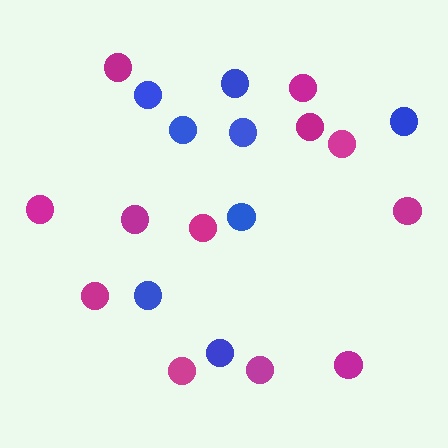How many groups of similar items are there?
There are 2 groups: one group of magenta circles (12) and one group of blue circles (8).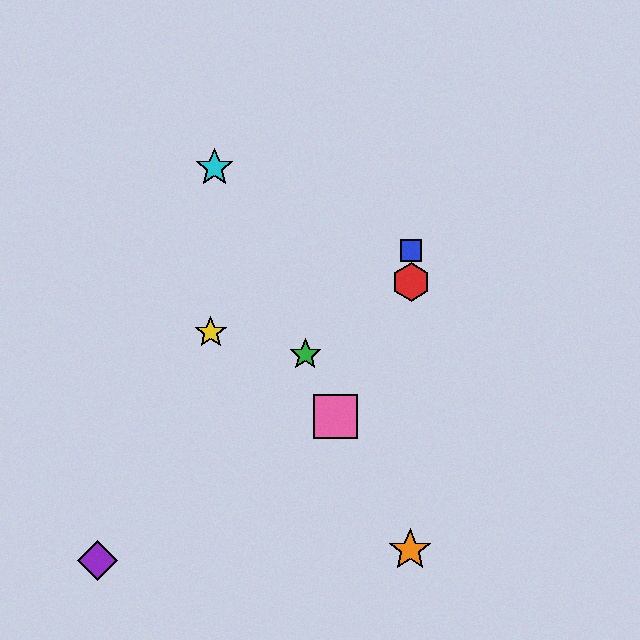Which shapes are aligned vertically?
The red hexagon, the blue square, the orange star are aligned vertically.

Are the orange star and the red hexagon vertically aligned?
Yes, both are at x≈410.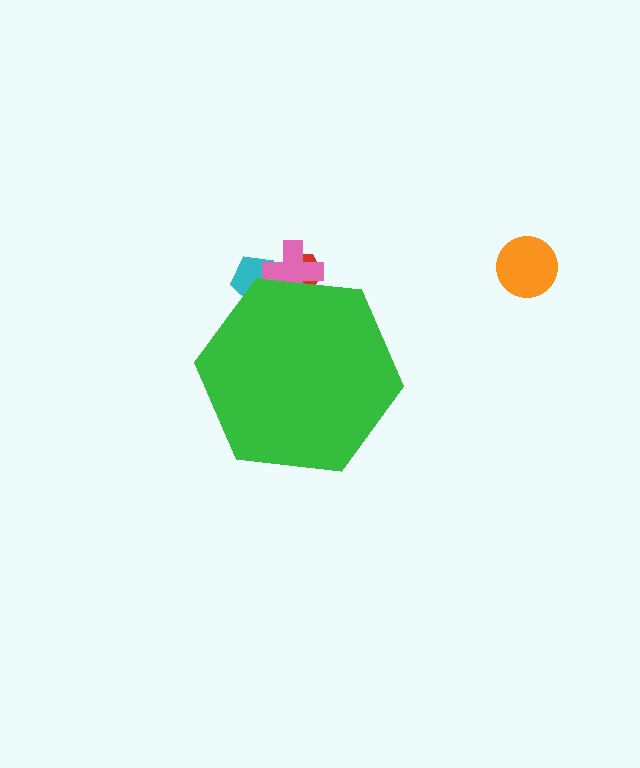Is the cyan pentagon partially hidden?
Yes, the cyan pentagon is partially hidden behind the green hexagon.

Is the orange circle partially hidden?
No, the orange circle is fully visible.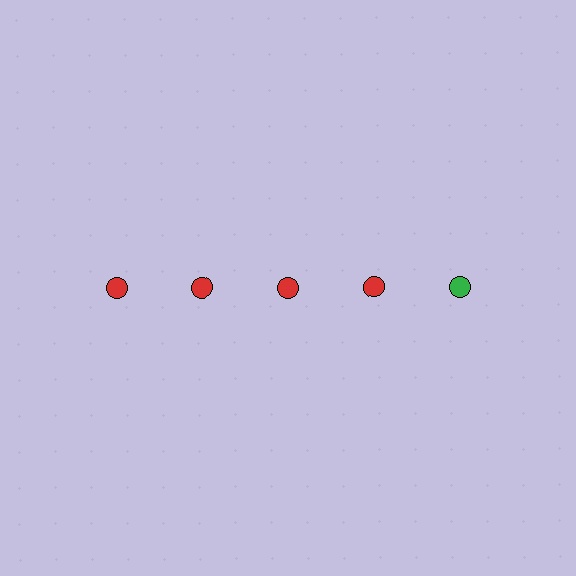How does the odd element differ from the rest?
It has a different color: green instead of red.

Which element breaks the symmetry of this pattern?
The green circle in the top row, rightmost column breaks the symmetry. All other shapes are red circles.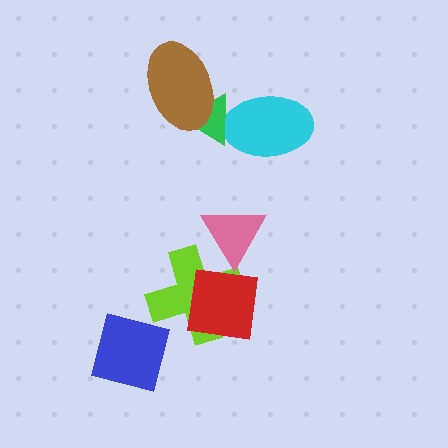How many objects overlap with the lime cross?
2 objects overlap with the lime cross.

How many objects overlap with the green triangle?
2 objects overlap with the green triangle.